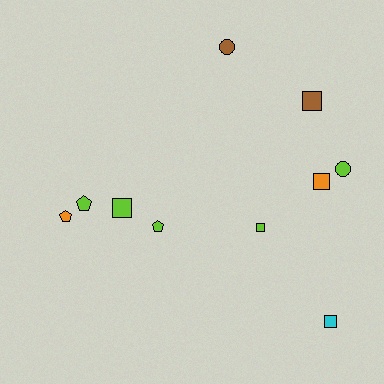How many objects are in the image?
There are 10 objects.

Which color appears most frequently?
Lime, with 5 objects.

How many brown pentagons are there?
There are no brown pentagons.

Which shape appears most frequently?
Square, with 5 objects.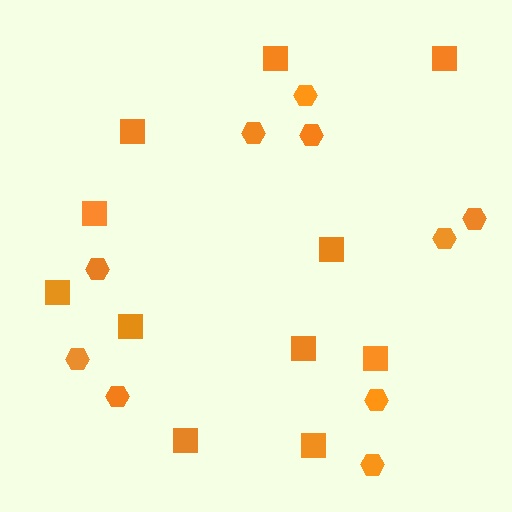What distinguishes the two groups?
There are 2 groups: one group of hexagons (10) and one group of squares (11).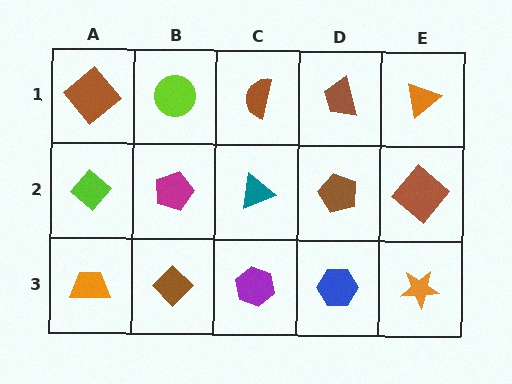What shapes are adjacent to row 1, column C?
A teal triangle (row 2, column C), a lime circle (row 1, column B), a brown trapezoid (row 1, column D).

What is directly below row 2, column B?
A brown diamond.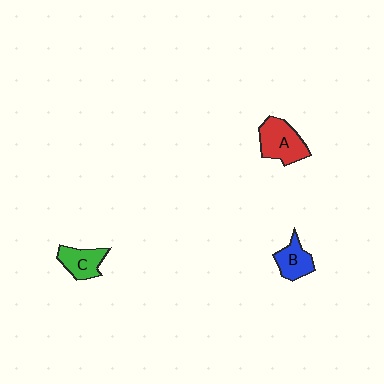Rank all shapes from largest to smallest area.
From largest to smallest: A (red), C (green), B (blue).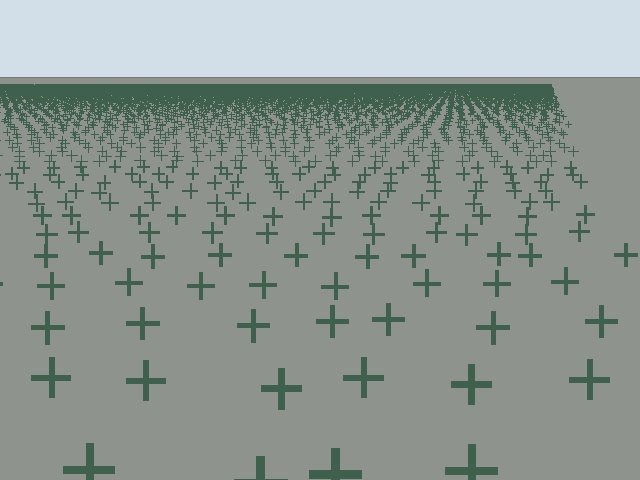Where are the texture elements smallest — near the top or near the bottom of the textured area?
Near the top.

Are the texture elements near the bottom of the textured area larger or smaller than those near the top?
Larger. Near the bottom, elements are closer to the viewer and appear at a bigger on-screen size.